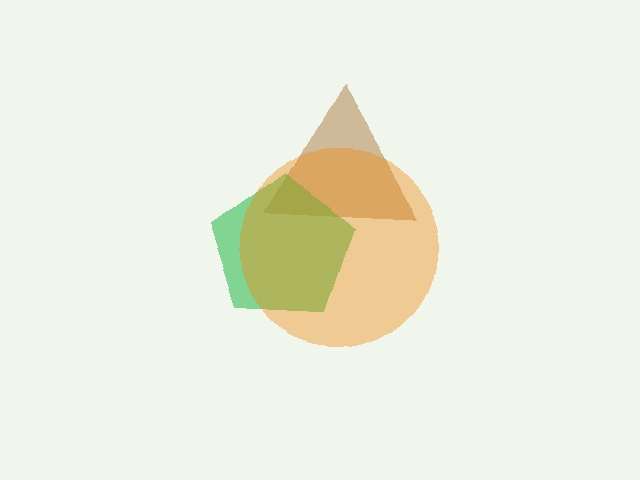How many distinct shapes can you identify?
There are 3 distinct shapes: a brown triangle, a green pentagon, an orange circle.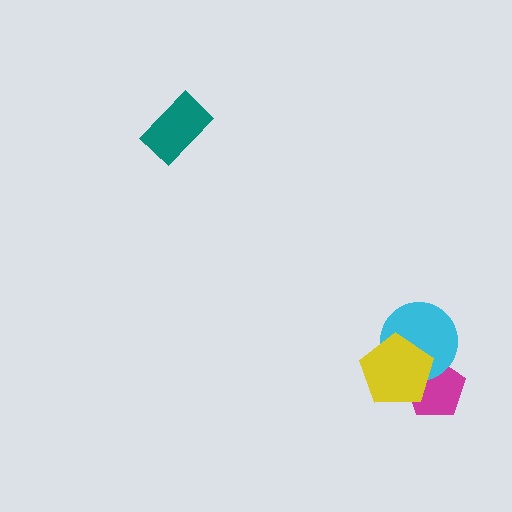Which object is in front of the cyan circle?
The yellow pentagon is in front of the cyan circle.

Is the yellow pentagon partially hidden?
No, no other shape covers it.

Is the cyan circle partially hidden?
Yes, it is partially covered by another shape.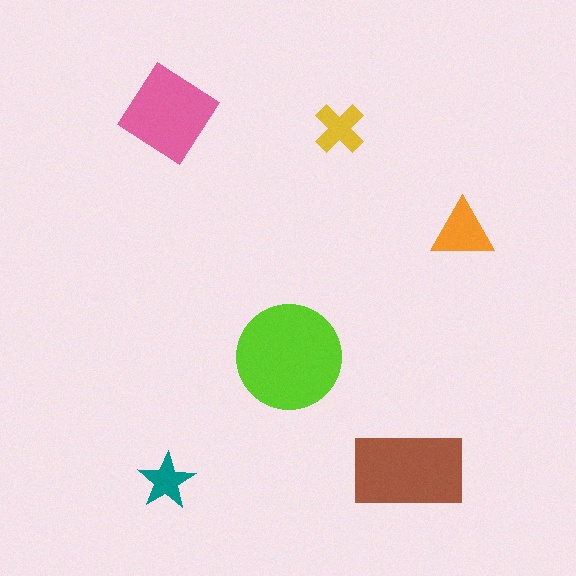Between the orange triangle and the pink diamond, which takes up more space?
The pink diamond.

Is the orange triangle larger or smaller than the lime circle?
Smaller.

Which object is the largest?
The lime circle.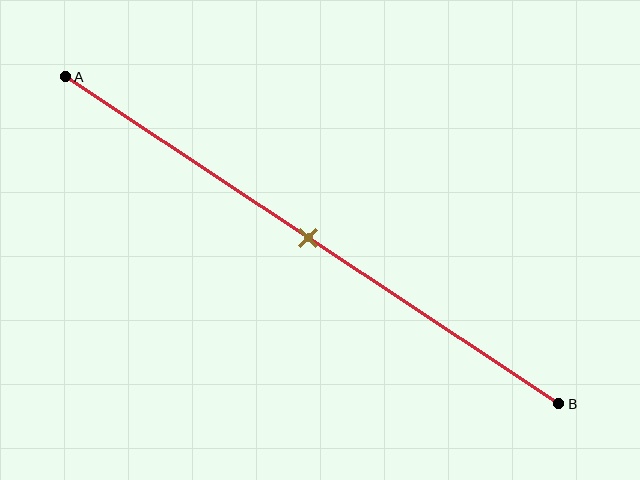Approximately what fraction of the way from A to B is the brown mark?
The brown mark is approximately 50% of the way from A to B.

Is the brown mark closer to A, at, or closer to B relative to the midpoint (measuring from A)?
The brown mark is approximately at the midpoint of segment AB.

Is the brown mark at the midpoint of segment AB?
Yes, the mark is approximately at the midpoint.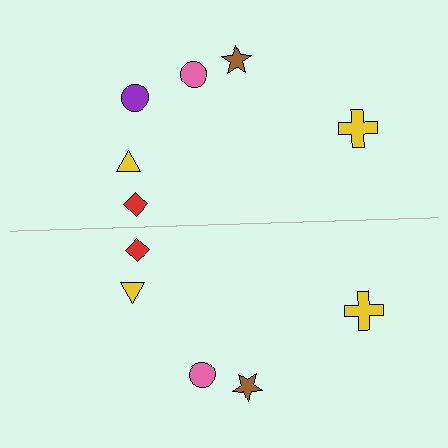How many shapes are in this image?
There are 11 shapes in this image.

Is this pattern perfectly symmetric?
No, the pattern is not perfectly symmetric. A purple circle is missing from the bottom side.